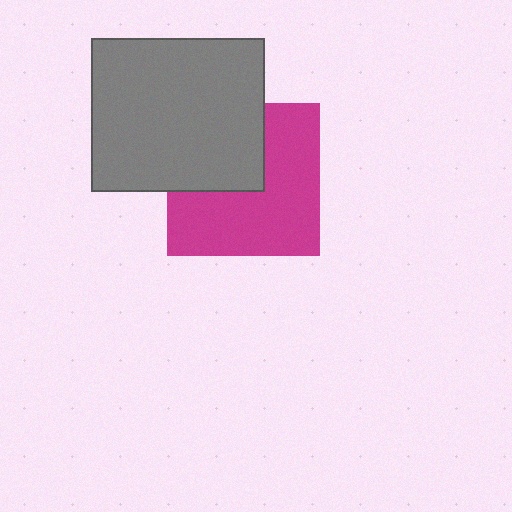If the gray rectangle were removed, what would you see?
You would see the complete magenta square.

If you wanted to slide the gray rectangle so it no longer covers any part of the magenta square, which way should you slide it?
Slide it toward the upper-left — that is the most direct way to separate the two shapes.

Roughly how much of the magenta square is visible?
About half of it is visible (roughly 63%).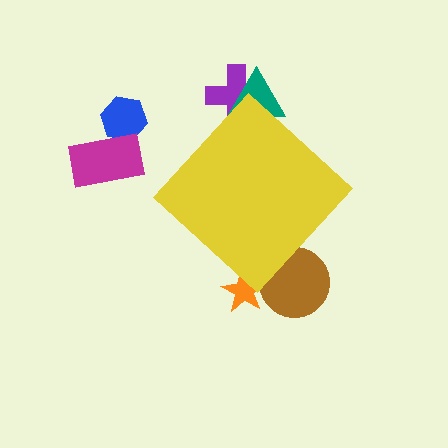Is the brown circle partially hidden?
Yes, the brown circle is partially hidden behind the yellow diamond.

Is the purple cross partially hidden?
Yes, the purple cross is partially hidden behind the yellow diamond.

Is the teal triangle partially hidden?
Yes, the teal triangle is partially hidden behind the yellow diamond.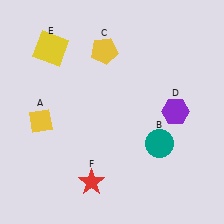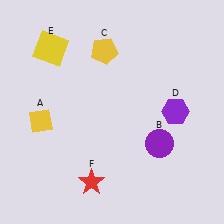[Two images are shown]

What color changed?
The circle (B) changed from teal in Image 1 to purple in Image 2.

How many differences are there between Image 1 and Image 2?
There is 1 difference between the two images.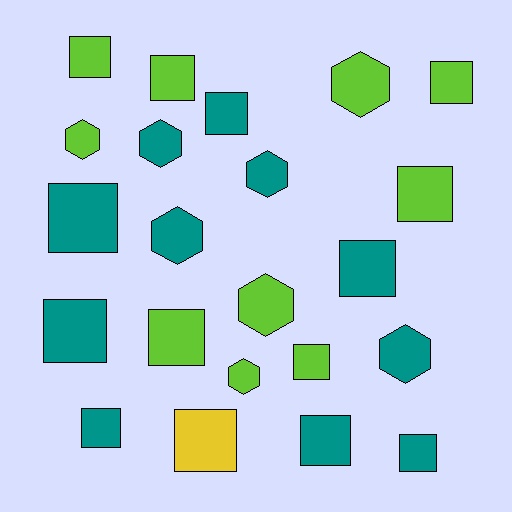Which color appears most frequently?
Teal, with 11 objects.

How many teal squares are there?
There are 7 teal squares.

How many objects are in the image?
There are 22 objects.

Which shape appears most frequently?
Square, with 14 objects.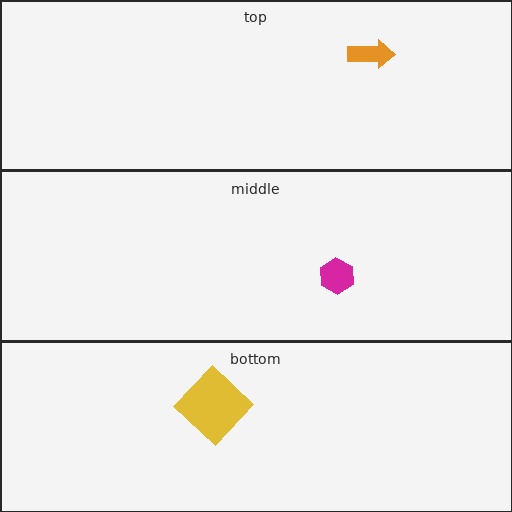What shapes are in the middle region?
The magenta hexagon.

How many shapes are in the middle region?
1.